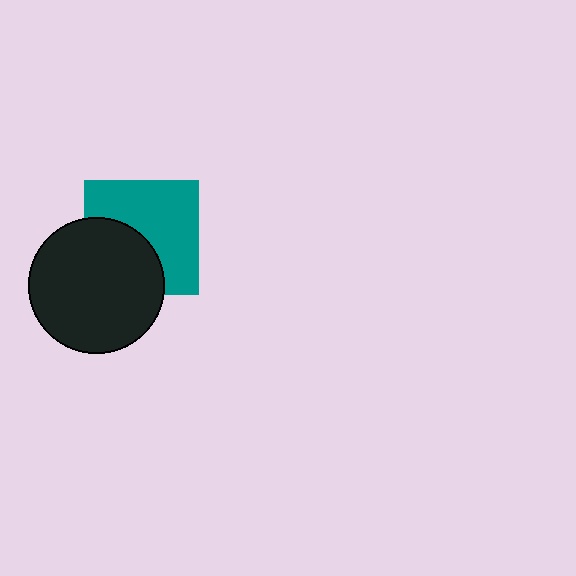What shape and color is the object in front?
The object in front is a black circle.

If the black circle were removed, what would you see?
You would see the complete teal square.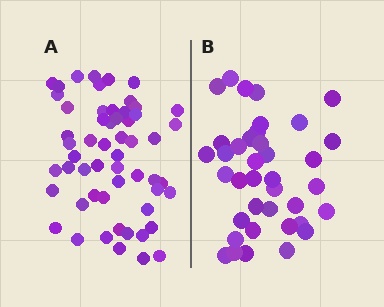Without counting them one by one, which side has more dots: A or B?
Region A (the left region) has more dots.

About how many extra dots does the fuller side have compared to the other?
Region A has approximately 20 more dots than region B.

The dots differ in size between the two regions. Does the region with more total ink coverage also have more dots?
No. Region B has more total ink coverage because its dots are larger, but region A actually contains more individual dots. Total area can be misleading — the number of items is what matters here.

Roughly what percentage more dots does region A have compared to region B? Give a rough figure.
About 45% more.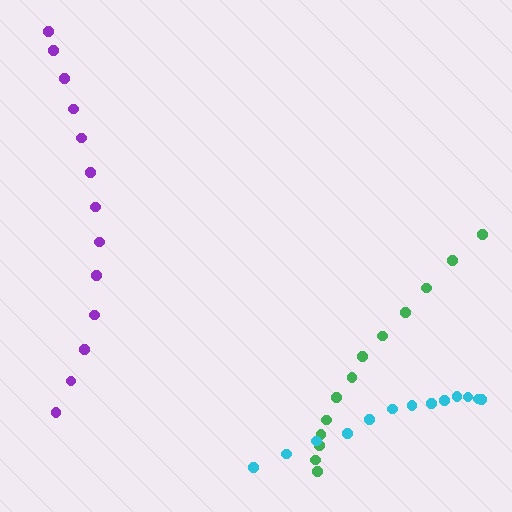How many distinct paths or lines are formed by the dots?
There are 3 distinct paths.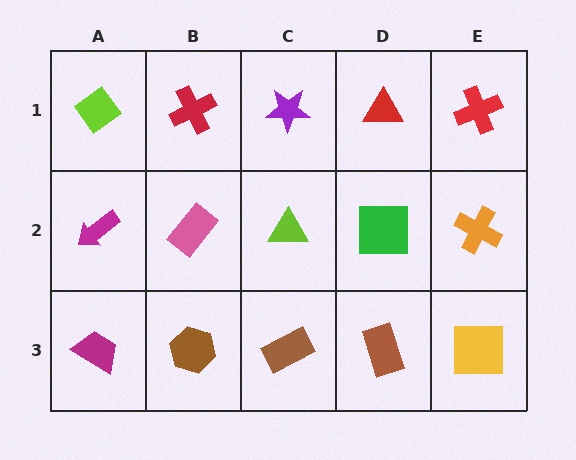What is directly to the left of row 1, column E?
A red triangle.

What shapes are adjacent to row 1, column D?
A green square (row 2, column D), a purple star (row 1, column C), a red cross (row 1, column E).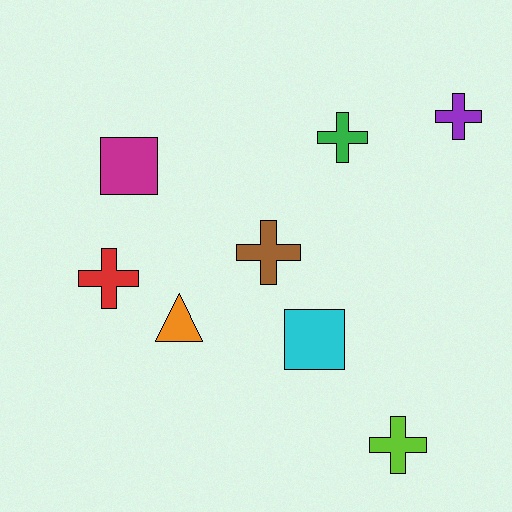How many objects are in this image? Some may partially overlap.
There are 8 objects.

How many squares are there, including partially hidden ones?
There are 2 squares.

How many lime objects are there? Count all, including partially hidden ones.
There is 1 lime object.